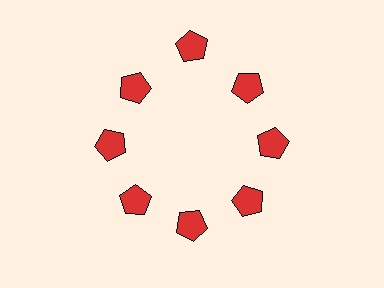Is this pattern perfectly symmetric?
No. The 8 red pentagons are arranged in a ring, but one element near the 12 o'clock position is pushed outward from the center, breaking the 8-fold rotational symmetry.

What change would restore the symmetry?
The symmetry would be restored by moving it inward, back onto the ring so that all 8 pentagons sit at equal angles and equal distance from the center.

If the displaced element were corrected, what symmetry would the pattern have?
It would have 8-fold rotational symmetry — the pattern would map onto itself every 45 degrees.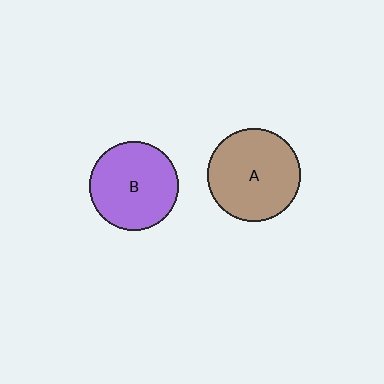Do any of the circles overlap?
No, none of the circles overlap.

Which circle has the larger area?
Circle A (brown).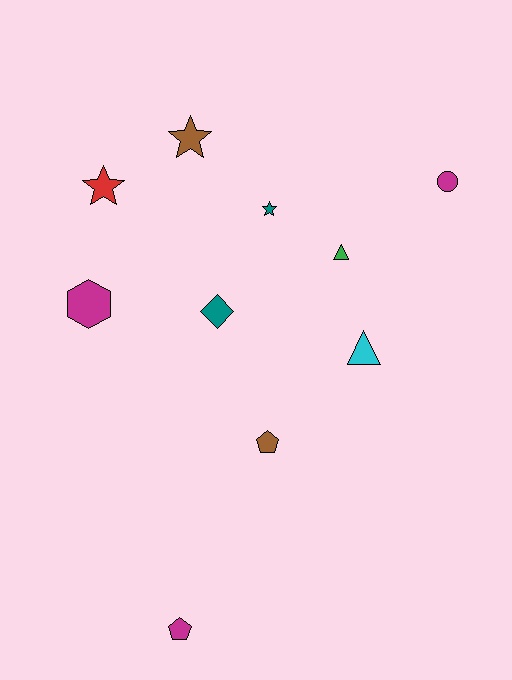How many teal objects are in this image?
There are 2 teal objects.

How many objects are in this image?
There are 10 objects.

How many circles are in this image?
There is 1 circle.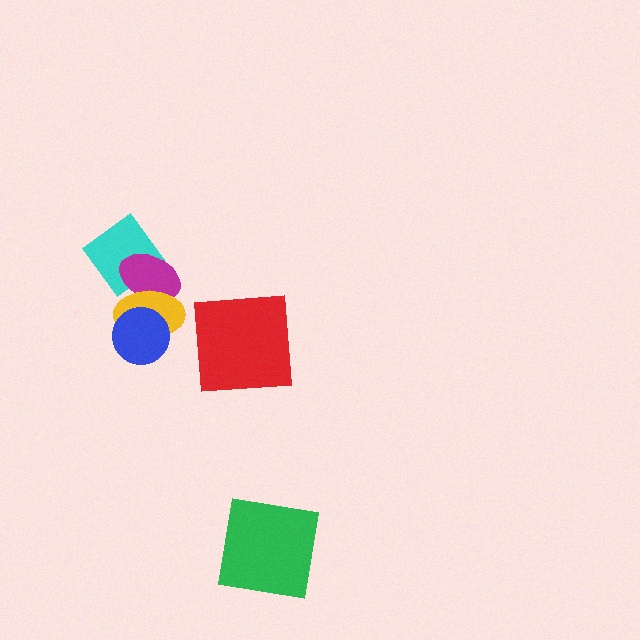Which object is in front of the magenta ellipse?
The yellow ellipse is in front of the magenta ellipse.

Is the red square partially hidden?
No, no other shape covers it.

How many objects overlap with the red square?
0 objects overlap with the red square.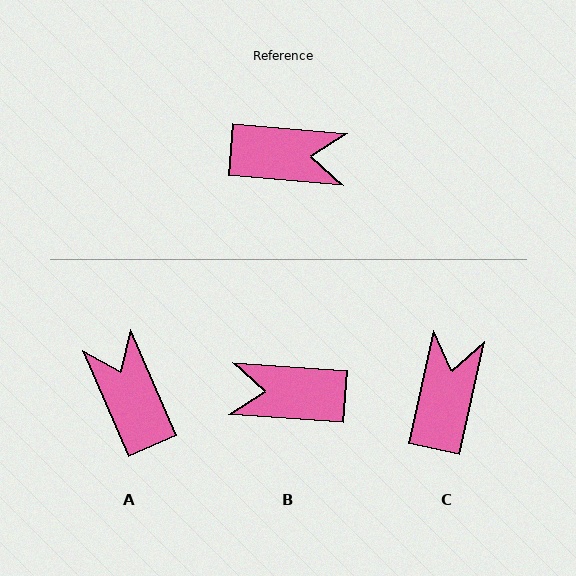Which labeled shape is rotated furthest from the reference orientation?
B, about 179 degrees away.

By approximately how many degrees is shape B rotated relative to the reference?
Approximately 179 degrees clockwise.